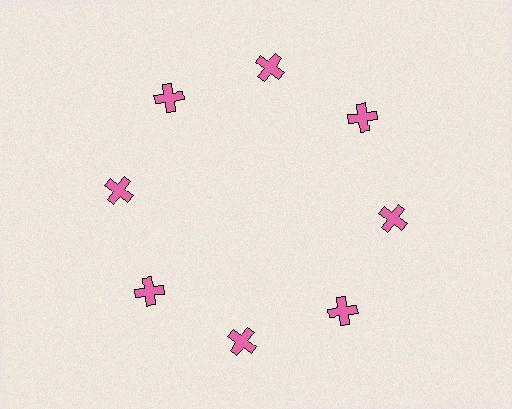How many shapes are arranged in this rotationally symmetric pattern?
There are 8 shapes, arranged in 8 groups of 1.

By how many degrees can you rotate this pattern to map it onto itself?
The pattern maps onto itself every 45 degrees of rotation.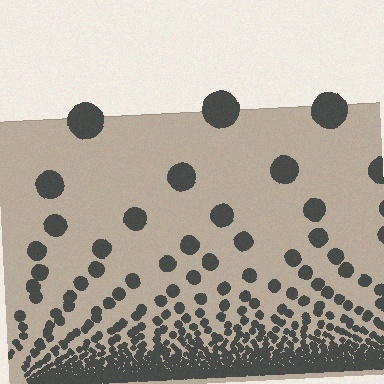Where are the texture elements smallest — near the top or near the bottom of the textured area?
Near the bottom.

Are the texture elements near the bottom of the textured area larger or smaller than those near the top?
Smaller. The gradient is inverted — elements near the bottom are smaller and denser.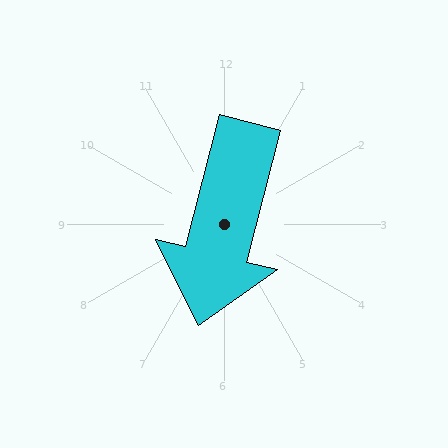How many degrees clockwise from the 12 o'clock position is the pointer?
Approximately 194 degrees.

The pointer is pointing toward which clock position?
Roughly 6 o'clock.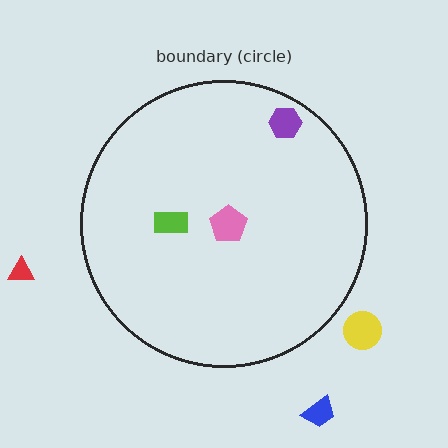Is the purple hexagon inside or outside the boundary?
Inside.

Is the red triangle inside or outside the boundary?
Outside.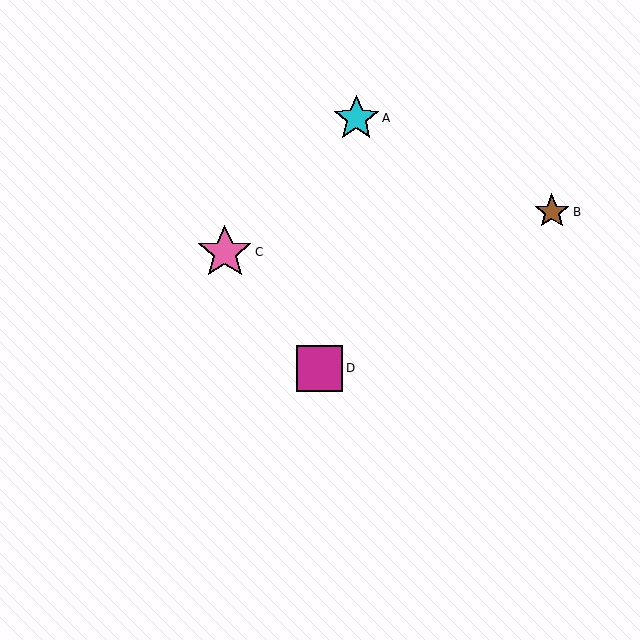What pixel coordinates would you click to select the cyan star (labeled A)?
Click at (356, 118) to select the cyan star A.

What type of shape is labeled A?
Shape A is a cyan star.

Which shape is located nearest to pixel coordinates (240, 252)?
The pink star (labeled C) at (225, 252) is nearest to that location.